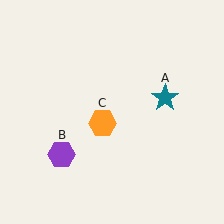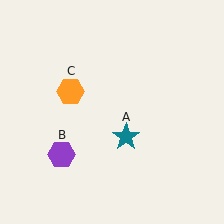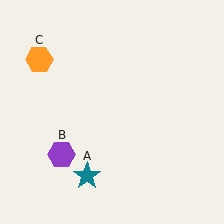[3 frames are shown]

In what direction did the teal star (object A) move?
The teal star (object A) moved down and to the left.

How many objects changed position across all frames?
2 objects changed position: teal star (object A), orange hexagon (object C).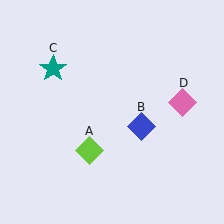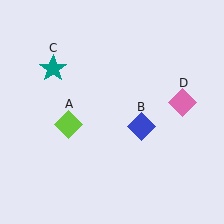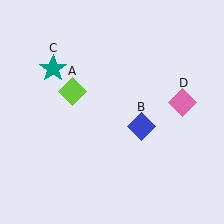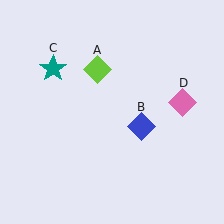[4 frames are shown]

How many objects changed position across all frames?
1 object changed position: lime diamond (object A).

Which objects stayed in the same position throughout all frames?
Blue diamond (object B) and teal star (object C) and pink diamond (object D) remained stationary.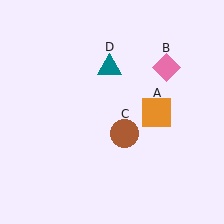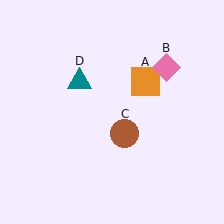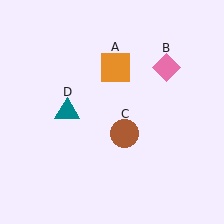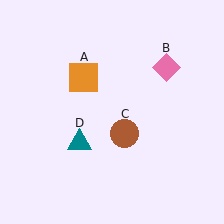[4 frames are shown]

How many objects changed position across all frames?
2 objects changed position: orange square (object A), teal triangle (object D).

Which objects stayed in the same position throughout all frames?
Pink diamond (object B) and brown circle (object C) remained stationary.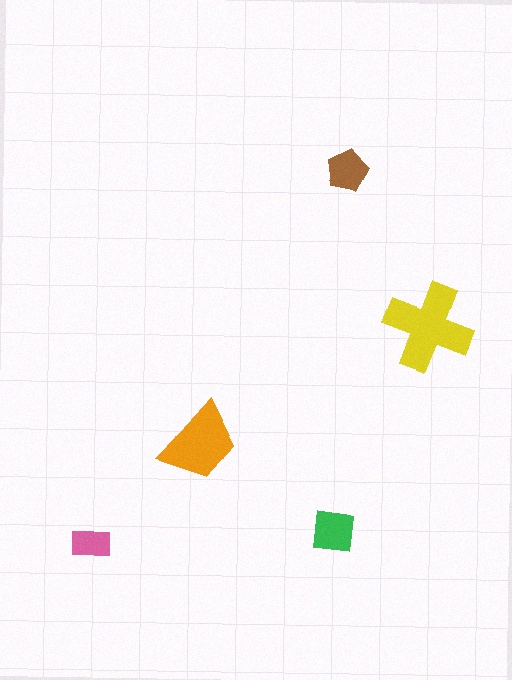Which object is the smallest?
The pink rectangle.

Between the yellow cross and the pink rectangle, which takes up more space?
The yellow cross.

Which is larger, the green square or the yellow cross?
The yellow cross.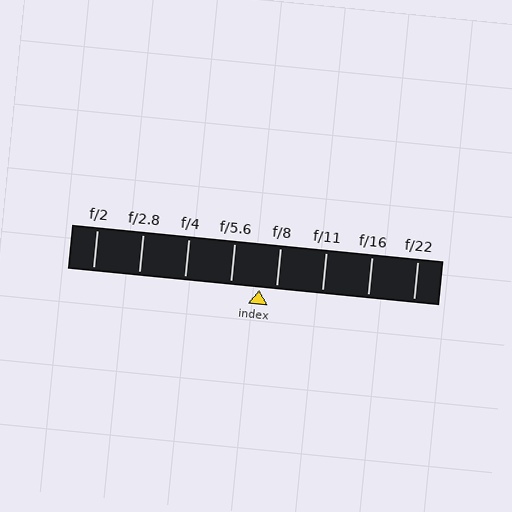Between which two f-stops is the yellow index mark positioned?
The index mark is between f/5.6 and f/8.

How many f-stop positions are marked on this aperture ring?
There are 8 f-stop positions marked.